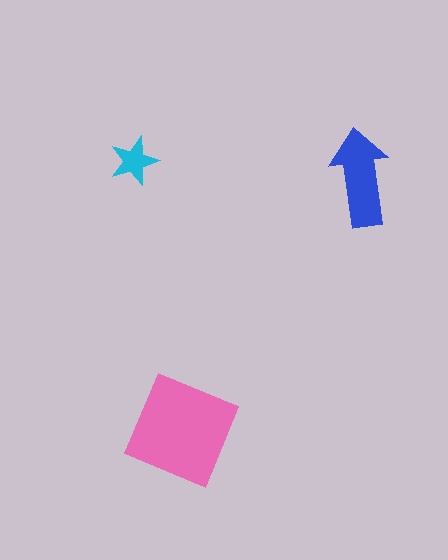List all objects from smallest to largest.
The cyan star, the blue arrow, the pink diamond.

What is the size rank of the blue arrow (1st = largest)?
2nd.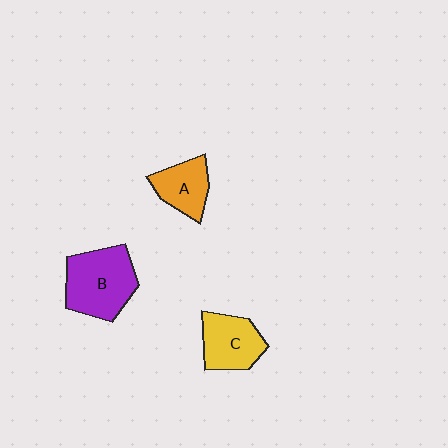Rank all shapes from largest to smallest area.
From largest to smallest: B (purple), C (yellow), A (orange).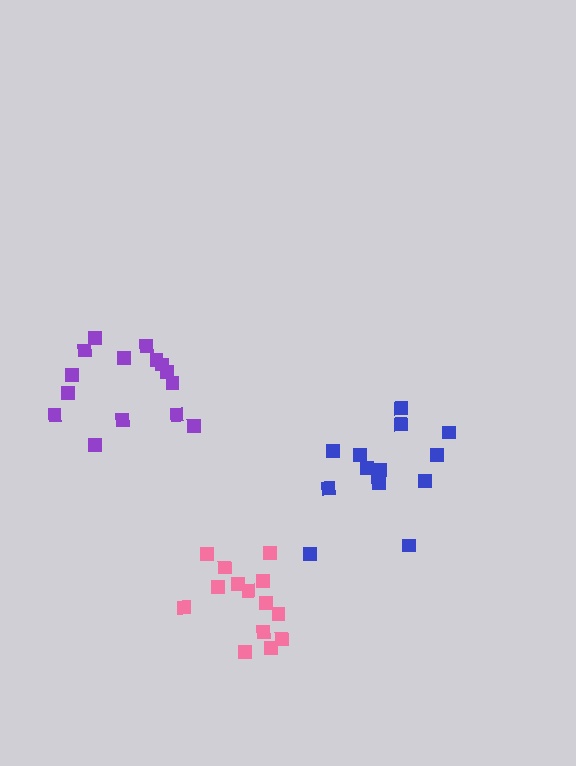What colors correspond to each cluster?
The clusters are colored: blue, pink, purple.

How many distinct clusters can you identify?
There are 3 distinct clusters.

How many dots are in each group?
Group 1: 14 dots, Group 2: 14 dots, Group 3: 15 dots (43 total).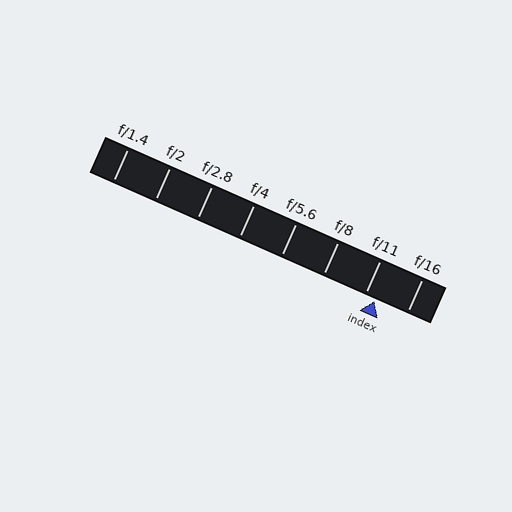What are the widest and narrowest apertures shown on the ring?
The widest aperture shown is f/1.4 and the narrowest is f/16.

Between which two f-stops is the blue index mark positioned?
The index mark is between f/11 and f/16.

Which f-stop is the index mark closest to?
The index mark is closest to f/11.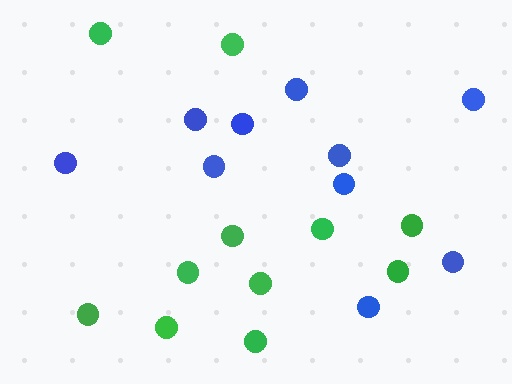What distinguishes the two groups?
There are 2 groups: one group of blue circles (10) and one group of green circles (11).